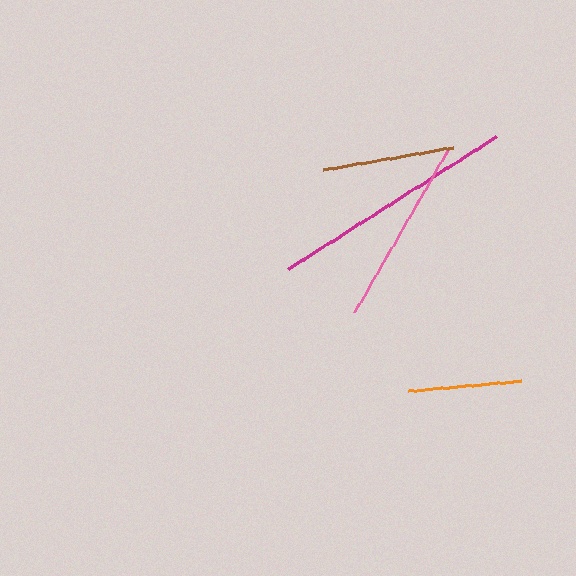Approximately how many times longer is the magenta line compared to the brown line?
The magenta line is approximately 1.9 times the length of the brown line.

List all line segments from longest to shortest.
From longest to shortest: magenta, pink, brown, orange.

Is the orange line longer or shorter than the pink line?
The pink line is longer than the orange line.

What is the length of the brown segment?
The brown segment is approximately 131 pixels long.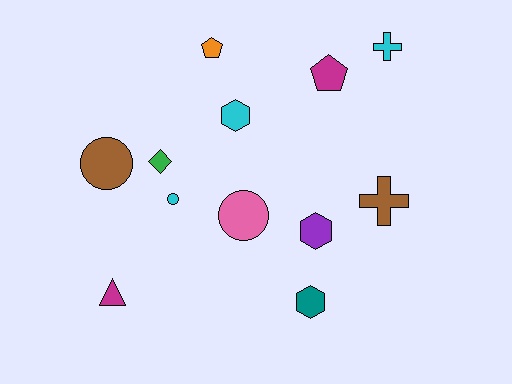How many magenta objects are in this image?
There are 2 magenta objects.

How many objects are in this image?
There are 12 objects.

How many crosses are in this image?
There are 2 crosses.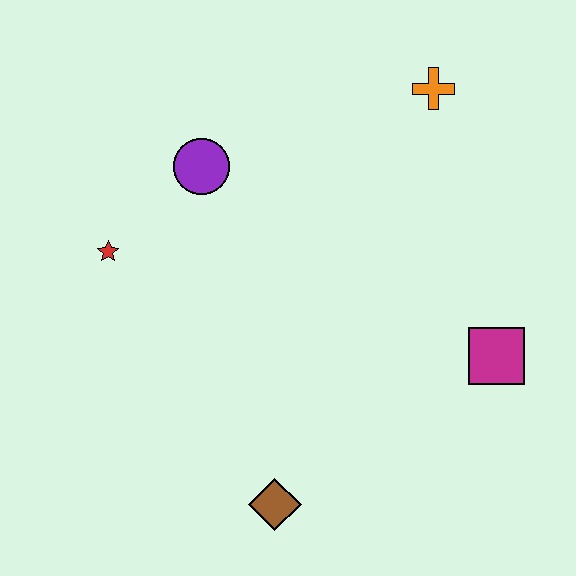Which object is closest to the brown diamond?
The magenta square is closest to the brown diamond.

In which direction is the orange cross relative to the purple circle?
The orange cross is to the right of the purple circle.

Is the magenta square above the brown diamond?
Yes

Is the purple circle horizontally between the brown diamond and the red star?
Yes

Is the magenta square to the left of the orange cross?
No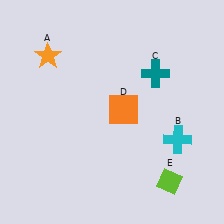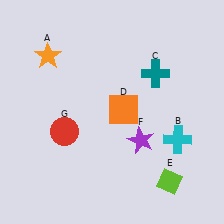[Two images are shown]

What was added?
A purple star (F), a red circle (G) were added in Image 2.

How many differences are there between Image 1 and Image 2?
There are 2 differences between the two images.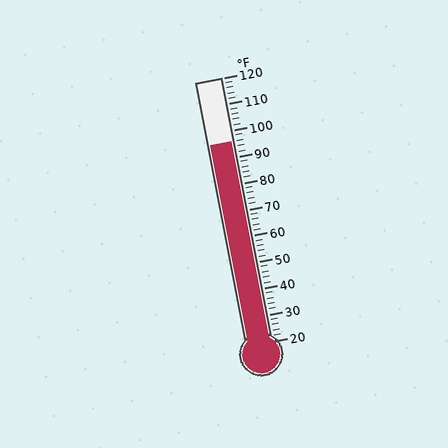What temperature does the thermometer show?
The thermometer shows approximately 96°F.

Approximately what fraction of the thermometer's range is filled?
The thermometer is filled to approximately 75% of its range.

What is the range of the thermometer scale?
The thermometer scale ranges from 20°F to 120°F.